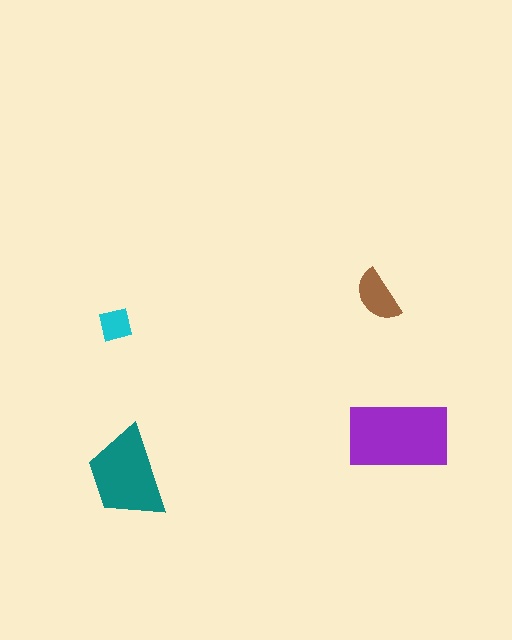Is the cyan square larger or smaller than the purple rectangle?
Smaller.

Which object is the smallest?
The cyan square.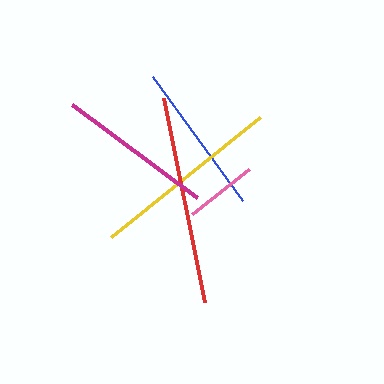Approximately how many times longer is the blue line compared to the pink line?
The blue line is approximately 2.1 times the length of the pink line.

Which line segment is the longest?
The red line is the longest at approximately 208 pixels.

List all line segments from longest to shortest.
From longest to shortest: red, yellow, magenta, blue, pink.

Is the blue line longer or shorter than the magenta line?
The magenta line is longer than the blue line.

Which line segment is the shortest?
The pink line is the shortest at approximately 73 pixels.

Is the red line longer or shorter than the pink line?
The red line is longer than the pink line.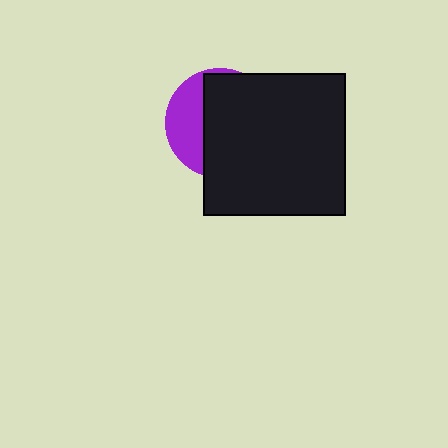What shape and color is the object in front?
The object in front is a black square.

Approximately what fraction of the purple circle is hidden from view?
Roughly 67% of the purple circle is hidden behind the black square.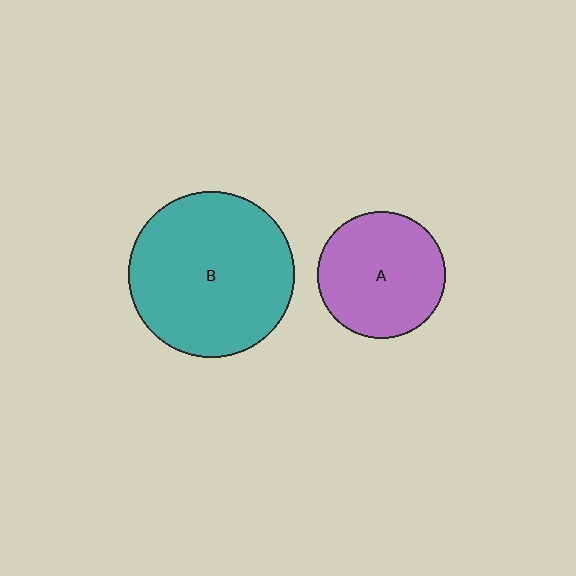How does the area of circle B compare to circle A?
Approximately 1.7 times.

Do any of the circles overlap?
No, none of the circles overlap.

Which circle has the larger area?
Circle B (teal).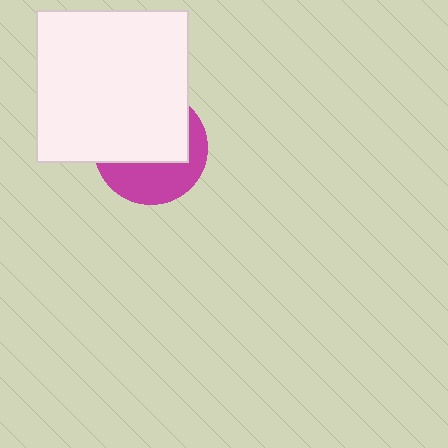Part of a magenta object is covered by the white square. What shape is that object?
It is a circle.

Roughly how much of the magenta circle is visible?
A small part of it is visible (roughly 41%).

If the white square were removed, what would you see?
You would see the complete magenta circle.